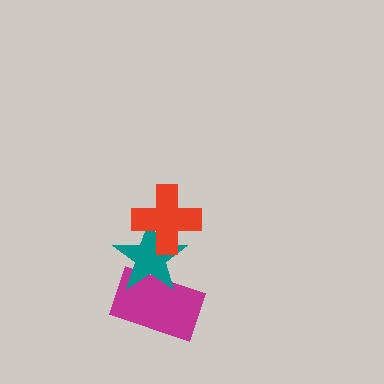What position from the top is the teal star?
The teal star is 2nd from the top.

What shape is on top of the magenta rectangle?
The teal star is on top of the magenta rectangle.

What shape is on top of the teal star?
The red cross is on top of the teal star.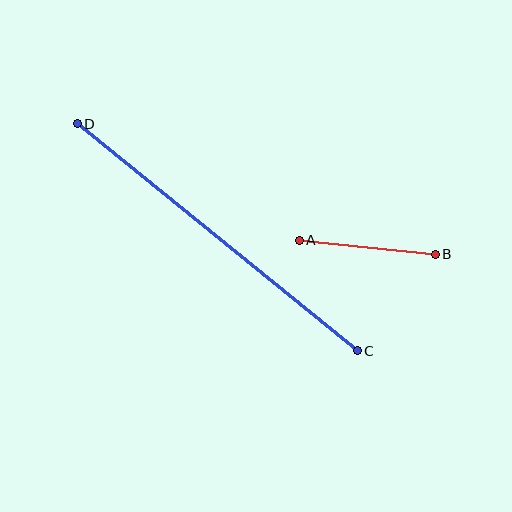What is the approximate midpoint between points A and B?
The midpoint is at approximately (367, 247) pixels.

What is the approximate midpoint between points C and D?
The midpoint is at approximately (217, 237) pixels.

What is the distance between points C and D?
The distance is approximately 361 pixels.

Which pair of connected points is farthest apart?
Points C and D are farthest apart.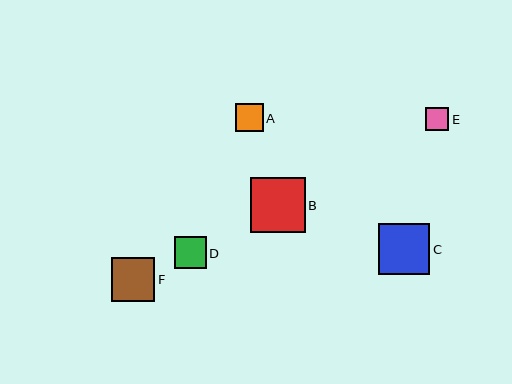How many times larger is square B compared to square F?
Square B is approximately 1.3 times the size of square F.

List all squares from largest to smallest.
From largest to smallest: B, C, F, D, A, E.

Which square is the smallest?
Square E is the smallest with a size of approximately 23 pixels.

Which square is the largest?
Square B is the largest with a size of approximately 55 pixels.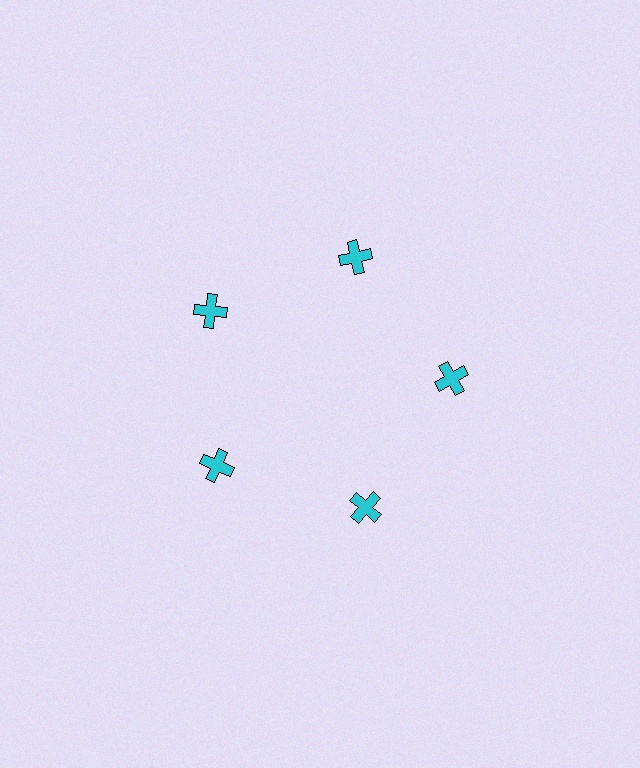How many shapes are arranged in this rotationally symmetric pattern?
There are 5 shapes, arranged in 5 groups of 1.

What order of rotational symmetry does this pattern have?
This pattern has 5-fold rotational symmetry.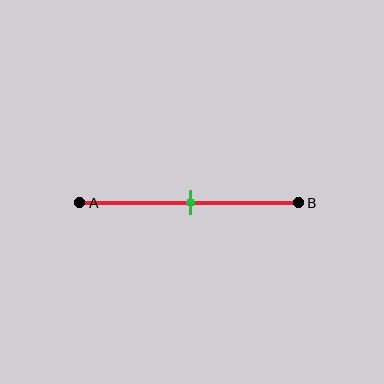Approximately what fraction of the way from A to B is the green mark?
The green mark is approximately 50% of the way from A to B.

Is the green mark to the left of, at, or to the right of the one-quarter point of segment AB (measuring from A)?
The green mark is to the right of the one-quarter point of segment AB.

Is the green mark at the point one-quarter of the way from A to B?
No, the mark is at about 50% from A, not at the 25% one-quarter point.